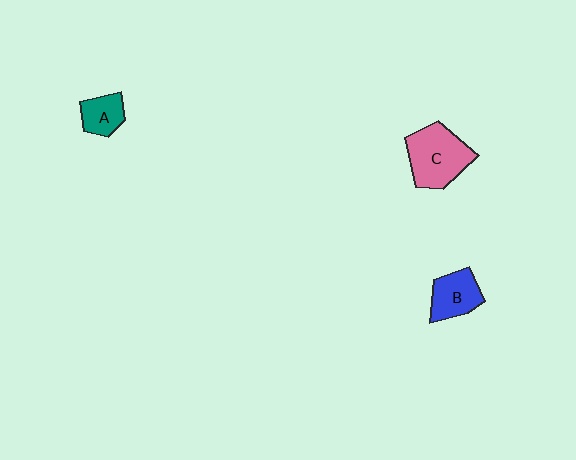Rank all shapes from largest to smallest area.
From largest to smallest: C (pink), B (blue), A (teal).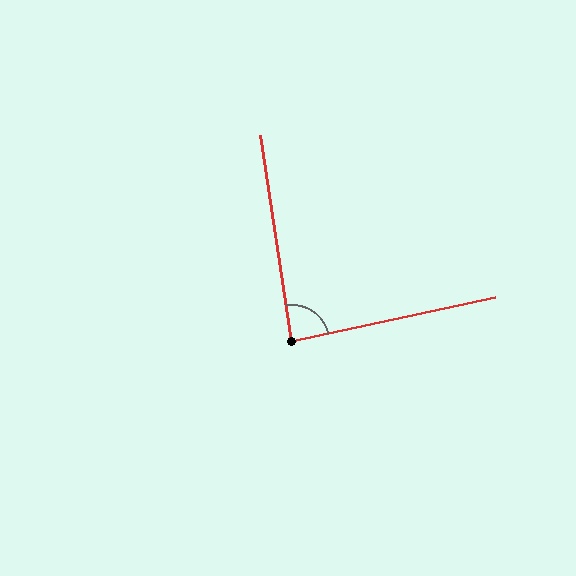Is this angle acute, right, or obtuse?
It is approximately a right angle.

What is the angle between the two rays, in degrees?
Approximately 86 degrees.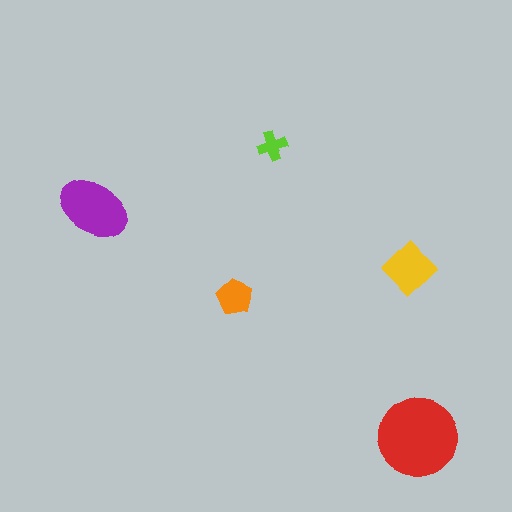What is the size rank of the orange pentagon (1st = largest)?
4th.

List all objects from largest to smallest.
The red circle, the purple ellipse, the yellow diamond, the orange pentagon, the lime cross.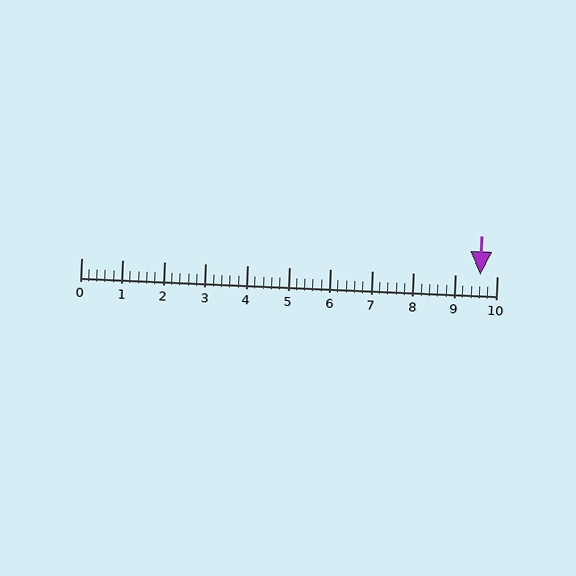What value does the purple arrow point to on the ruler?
The purple arrow points to approximately 9.6.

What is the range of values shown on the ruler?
The ruler shows values from 0 to 10.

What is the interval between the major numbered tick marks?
The major tick marks are spaced 1 units apart.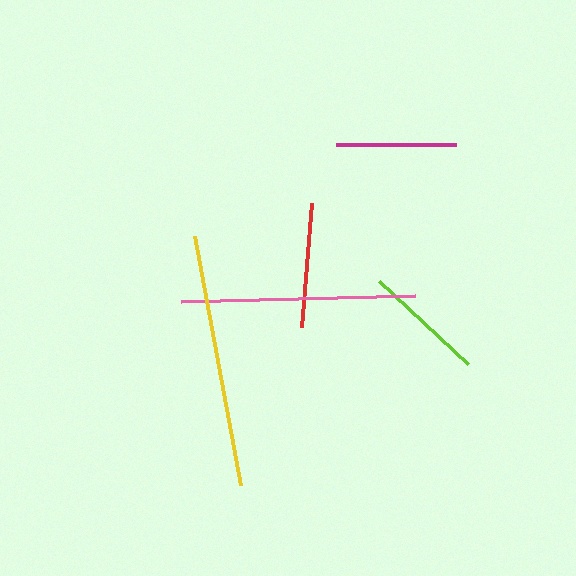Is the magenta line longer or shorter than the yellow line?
The yellow line is longer than the magenta line.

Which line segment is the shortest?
The magenta line is the shortest at approximately 120 pixels.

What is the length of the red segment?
The red segment is approximately 125 pixels long.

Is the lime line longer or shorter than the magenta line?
The lime line is longer than the magenta line.